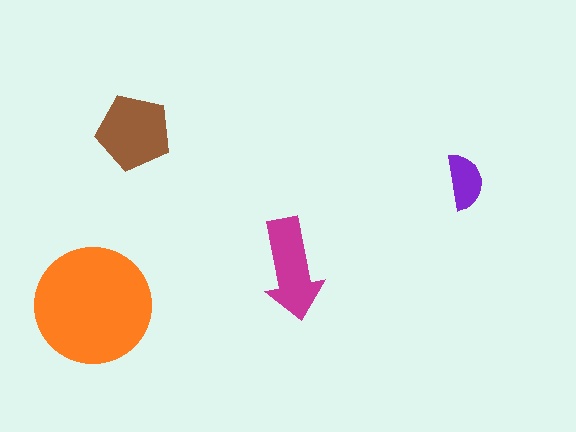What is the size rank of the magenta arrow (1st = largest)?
3rd.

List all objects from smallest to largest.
The purple semicircle, the magenta arrow, the brown pentagon, the orange circle.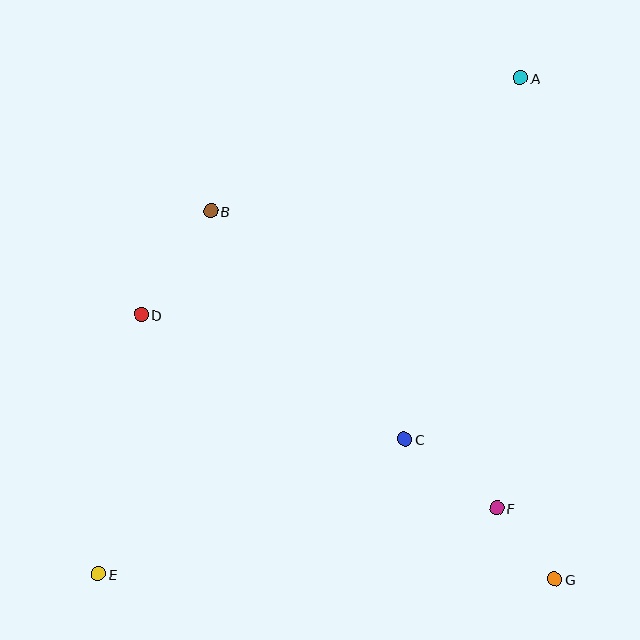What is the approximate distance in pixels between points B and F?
The distance between B and F is approximately 413 pixels.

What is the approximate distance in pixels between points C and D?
The distance between C and D is approximately 292 pixels.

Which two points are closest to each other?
Points F and G are closest to each other.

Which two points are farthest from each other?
Points A and E are farthest from each other.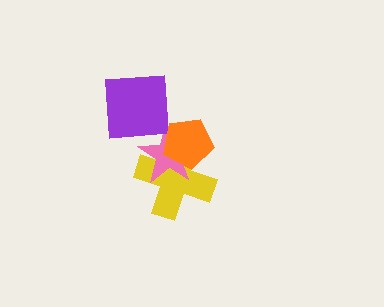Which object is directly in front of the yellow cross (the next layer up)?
The pink star is directly in front of the yellow cross.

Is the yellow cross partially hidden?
Yes, it is partially covered by another shape.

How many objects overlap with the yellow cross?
2 objects overlap with the yellow cross.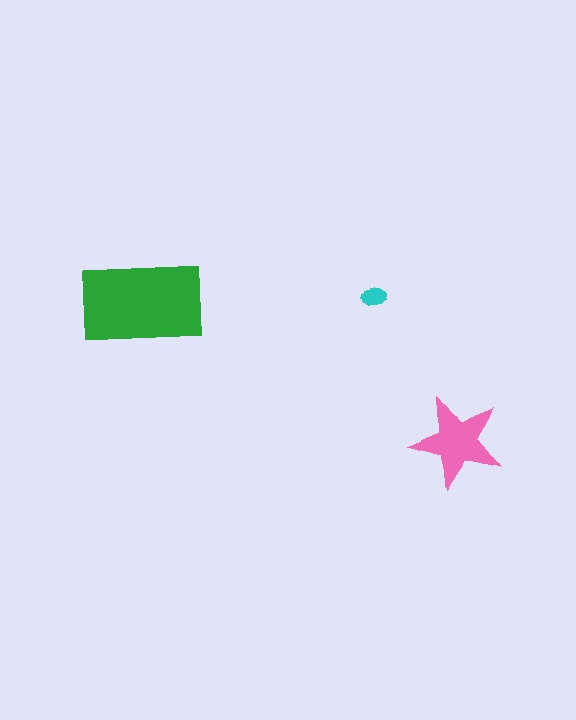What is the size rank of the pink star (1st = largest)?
2nd.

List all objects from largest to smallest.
The green rectangle, the pink star, the cyan ellipse.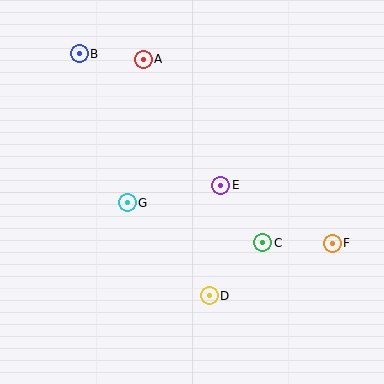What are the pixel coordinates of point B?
Point B is at (79, 54).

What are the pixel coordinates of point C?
Point C is at (263, 243).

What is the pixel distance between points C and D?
The distance between C and D is 75 pixels.